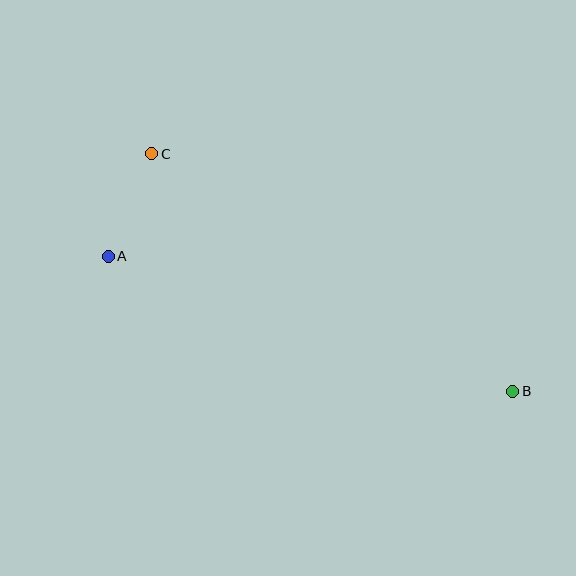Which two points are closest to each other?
Points A and C are closest to each other.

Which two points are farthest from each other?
Points B and C are farthest from each other.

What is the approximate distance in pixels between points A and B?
The distance between A and B is approximately 426 pixels.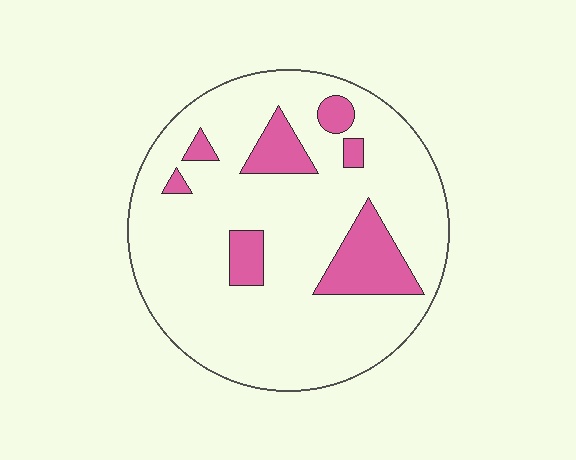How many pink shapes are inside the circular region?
7.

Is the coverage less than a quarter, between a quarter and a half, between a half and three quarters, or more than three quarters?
Less than a quarter.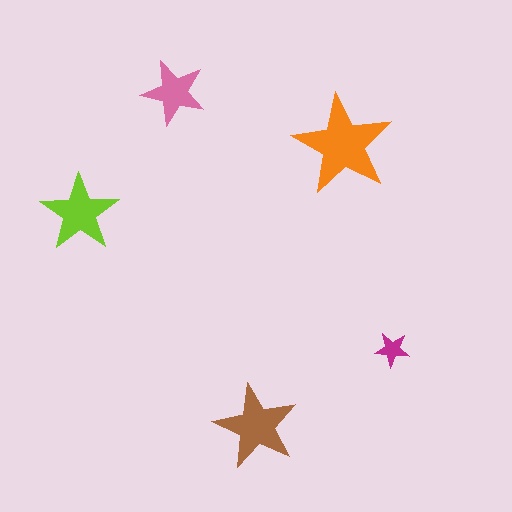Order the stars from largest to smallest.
the orange one, the brown one, the lime one, the pink one, the magenta one.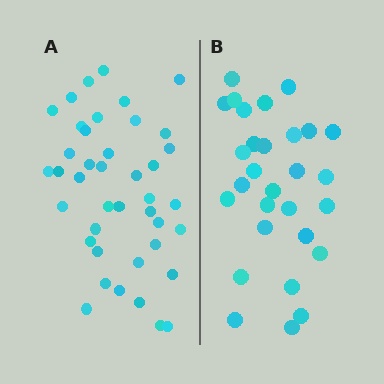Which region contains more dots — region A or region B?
Region A (the left region) has more dots.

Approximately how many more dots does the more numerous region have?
Region A has roughly 12 or so more dots than region B.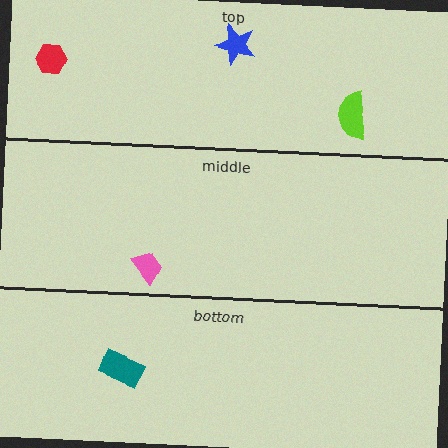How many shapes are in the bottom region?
1.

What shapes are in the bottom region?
The teal rectangle.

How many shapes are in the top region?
3.